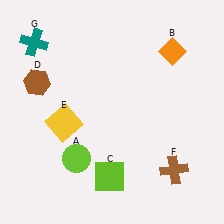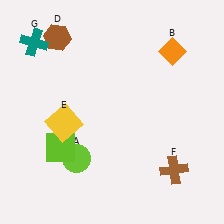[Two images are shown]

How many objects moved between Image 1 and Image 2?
2 objects moved between the two images.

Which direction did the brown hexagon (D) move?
The brown hexagon (D) moved up.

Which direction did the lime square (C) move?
The lime square (C) moved left.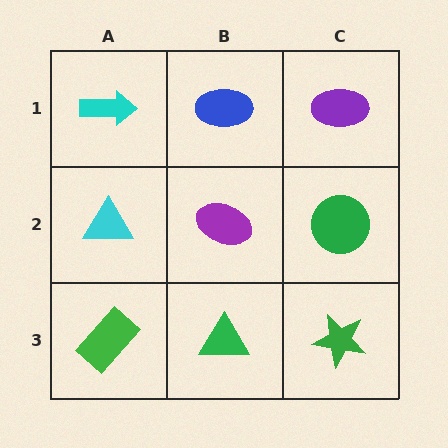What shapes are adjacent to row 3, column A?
A cyan triangle (row 2, column A), a green triangle (row 3, column B).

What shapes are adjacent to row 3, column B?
A purple ellipse (row 2, column B), a green rectangle (row 3, column A), a green star (row 3, column C).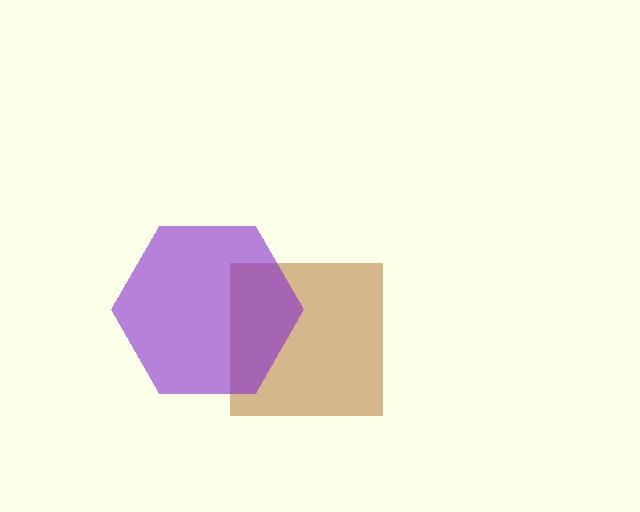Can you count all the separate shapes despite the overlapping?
Yes, there are 2 separate shapes.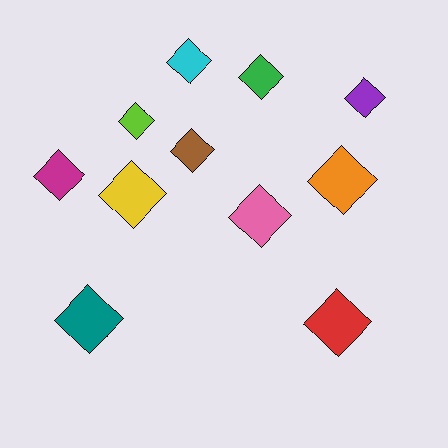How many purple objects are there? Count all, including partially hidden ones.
There is 1 purple object.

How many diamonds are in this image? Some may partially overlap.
There are 11 diamonds.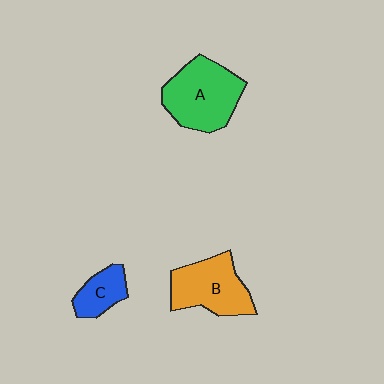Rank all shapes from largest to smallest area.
From largest to smallest: A (green), B (orange), C (blue).